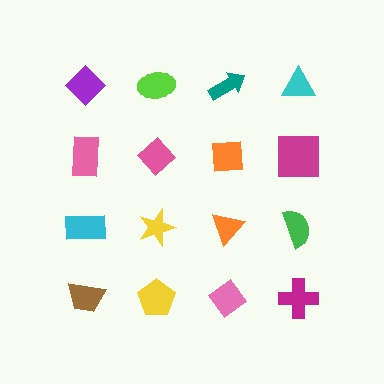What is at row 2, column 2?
A pink diamond.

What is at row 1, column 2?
A lime ellipse.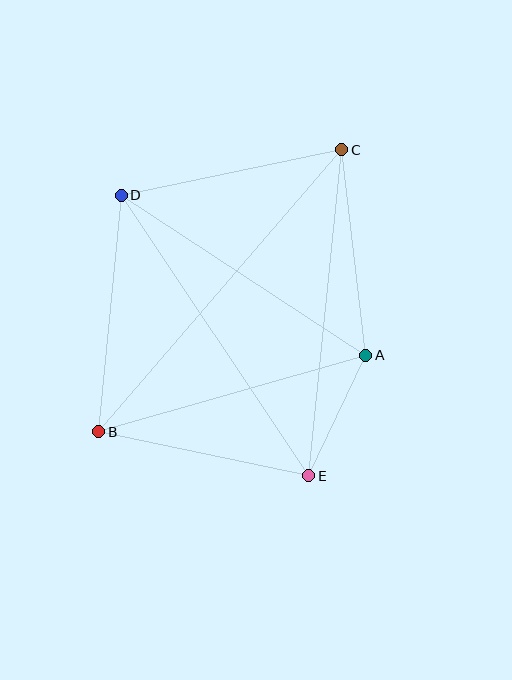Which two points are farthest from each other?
Points B and C are farthest from each other.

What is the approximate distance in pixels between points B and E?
The distance between B and E is approximately 215 pixels.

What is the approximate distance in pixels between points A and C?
The distance between A and C is approximately 207 pixels.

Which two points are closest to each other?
Points A and E are closest to each other.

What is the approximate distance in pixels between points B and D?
The distance between B and D is approximately 238 pixels.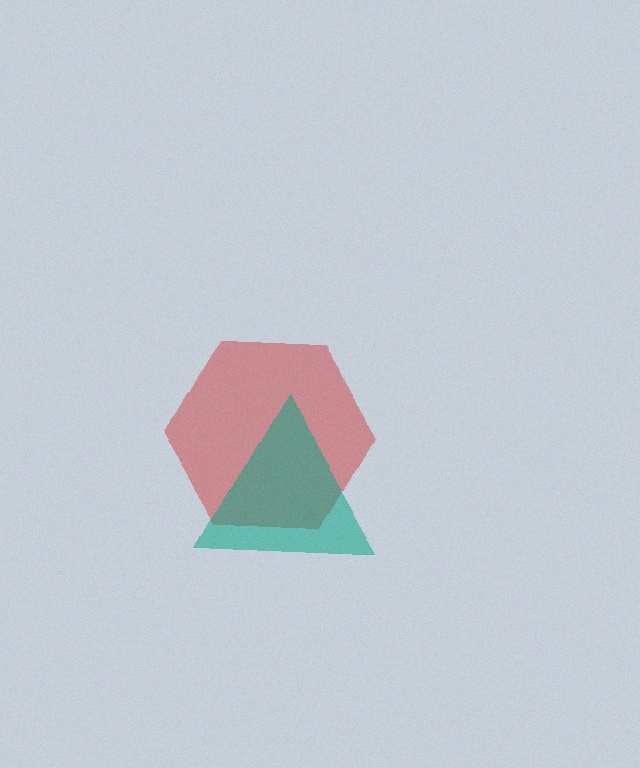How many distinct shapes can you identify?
There are 2 distinct shapes: a red hexagon, a teal triangle.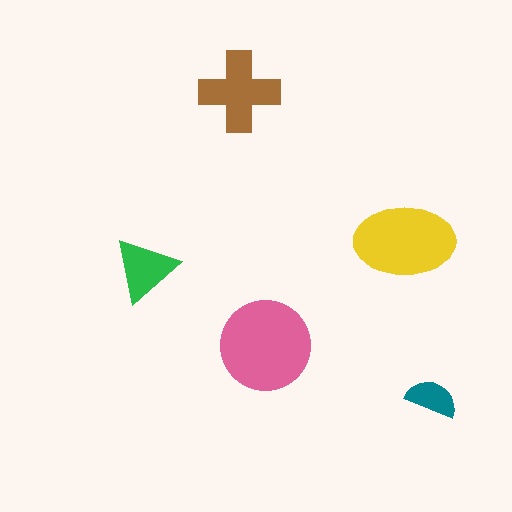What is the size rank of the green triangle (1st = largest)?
4th.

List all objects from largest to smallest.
The pink circle, the yellow ellipse, the brown cross, the green triangle, the teal semicircle.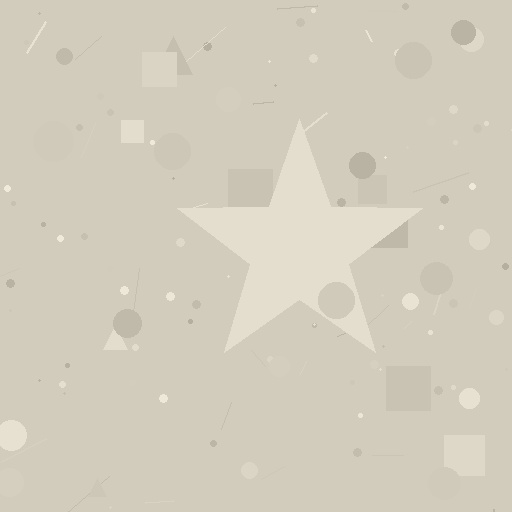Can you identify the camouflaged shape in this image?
The camouflaged shape is a star.